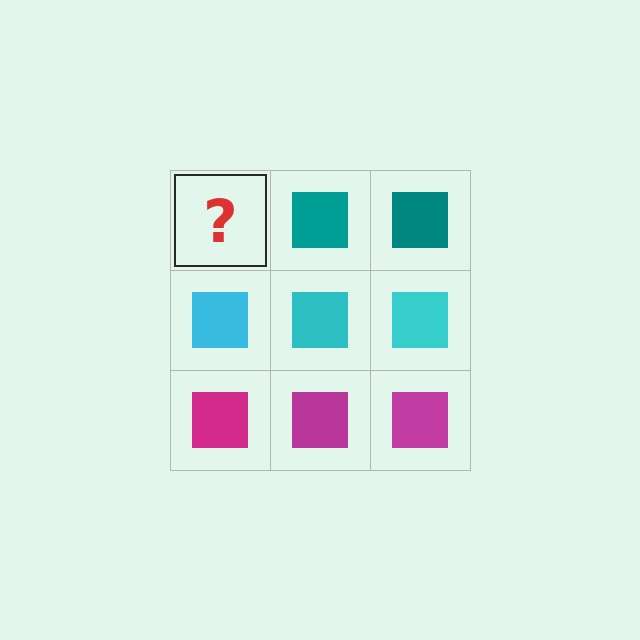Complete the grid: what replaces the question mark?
The question mark should be replaced with a teal square.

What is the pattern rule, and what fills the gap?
The rule is that each row has a consistent color. The gap should be filled with a teal square.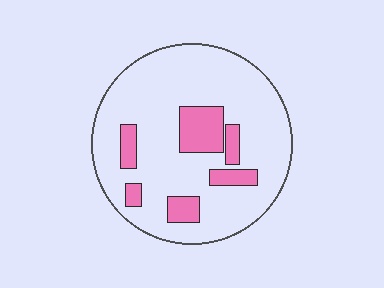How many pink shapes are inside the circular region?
6.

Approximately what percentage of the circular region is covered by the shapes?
Approximately 20%.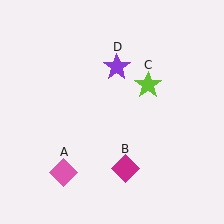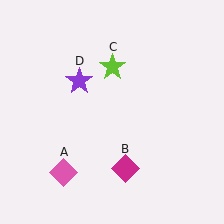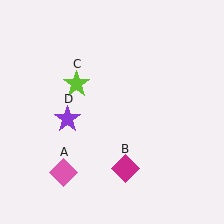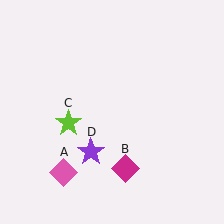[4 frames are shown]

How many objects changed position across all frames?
2 objects changed position: lime star (object C), purple star (object D).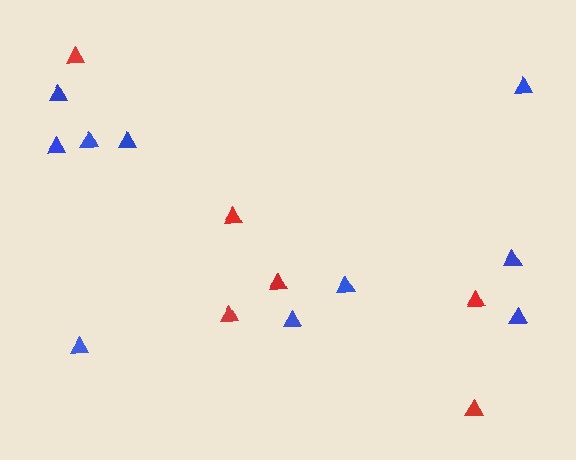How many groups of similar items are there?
There are 2 groups: one group of red triangles (6) and one group of blue triangles (10).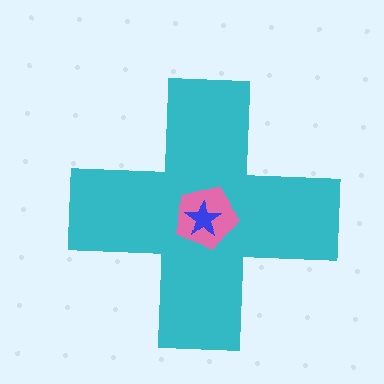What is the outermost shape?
The cyan cross.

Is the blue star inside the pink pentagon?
Yes.